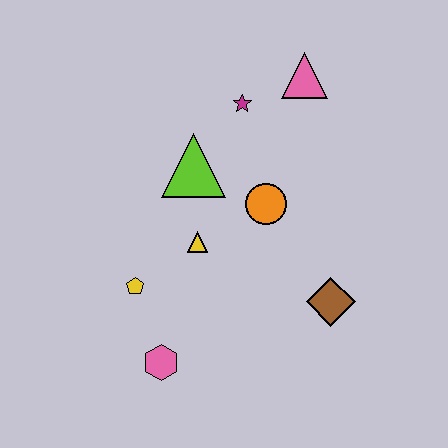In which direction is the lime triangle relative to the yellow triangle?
The lime triangle is above the yellow triangle.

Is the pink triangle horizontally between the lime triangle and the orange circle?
No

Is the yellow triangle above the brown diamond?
Yes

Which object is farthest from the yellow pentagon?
The pink triangle is farthest from the yellow pentagon.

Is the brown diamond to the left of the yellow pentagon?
No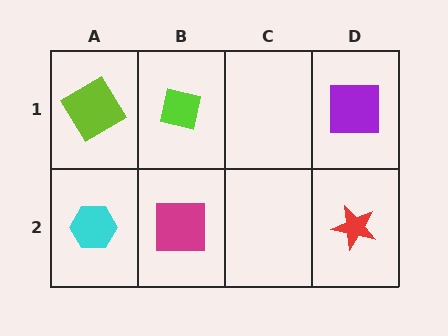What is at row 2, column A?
A cyan hexagon.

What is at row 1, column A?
A lime diamond.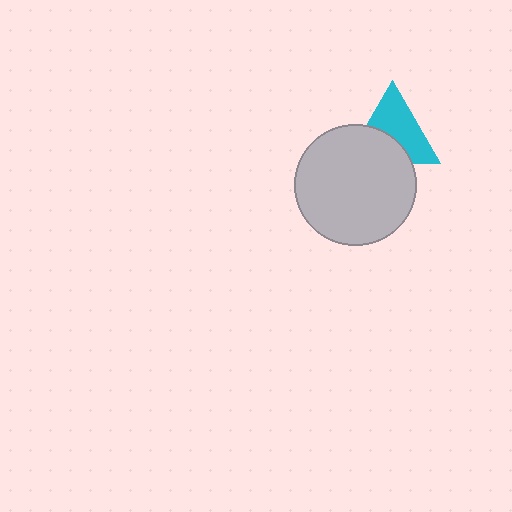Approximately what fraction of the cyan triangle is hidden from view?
Roughly 41% of the cyan triangle is hidden behind the light gray circle.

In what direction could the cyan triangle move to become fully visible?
The cyan triangle could move up. That would shift it out from behind the light gray circle entirely.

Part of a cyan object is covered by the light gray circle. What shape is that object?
It is a triangle.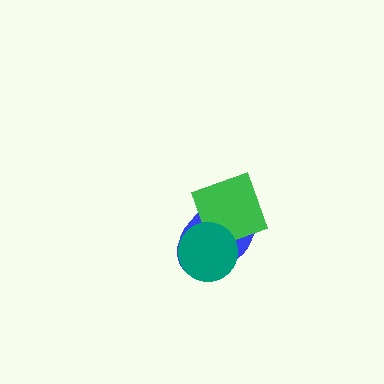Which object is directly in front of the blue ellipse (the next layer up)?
The green square is directly in front of the blue ellipse.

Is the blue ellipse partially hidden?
Yes, it is partially covered by another shape.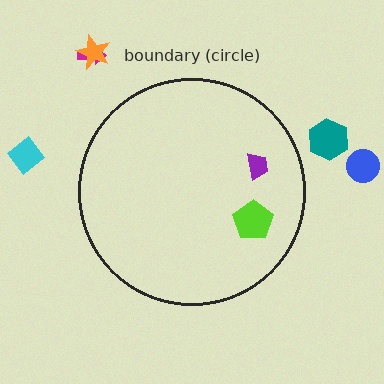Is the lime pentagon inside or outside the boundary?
Inside.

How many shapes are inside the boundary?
2 inside, 5 outside.